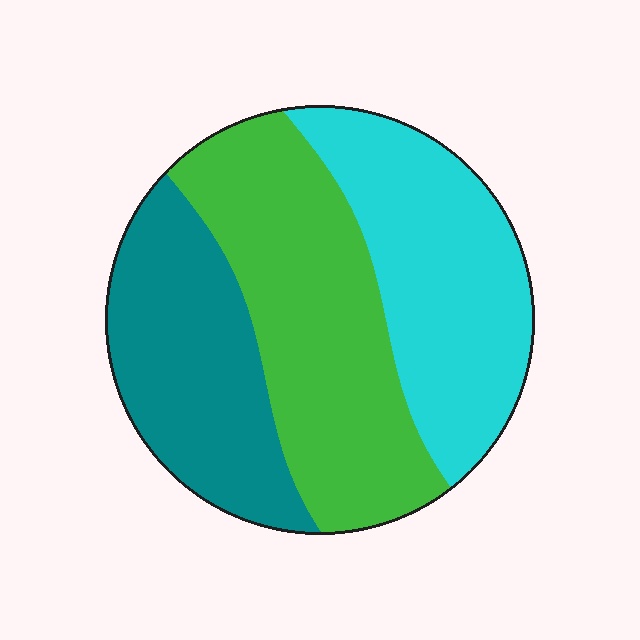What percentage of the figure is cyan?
Cyan takes up about one third (1/3) of the figure.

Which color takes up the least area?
Teal, at roughly 30%.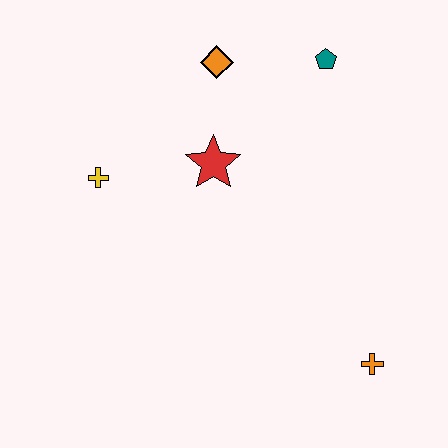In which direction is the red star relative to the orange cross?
The red star is above the orange cross.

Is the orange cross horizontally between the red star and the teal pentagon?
No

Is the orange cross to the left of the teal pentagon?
No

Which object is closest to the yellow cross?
The red star is closest to the yellow cross.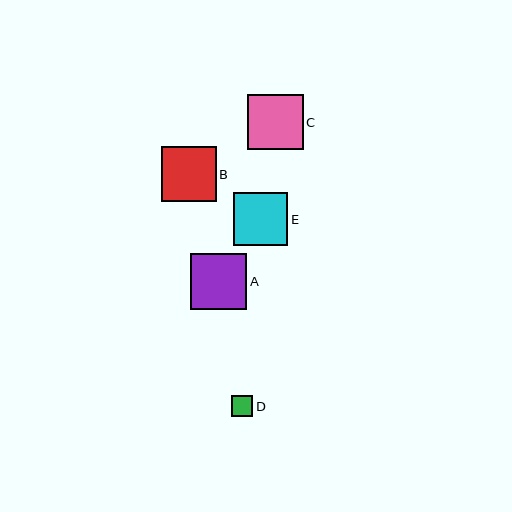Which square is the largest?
Square A is the largest with a size of approximately 56 pixels.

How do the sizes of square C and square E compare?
Square C and square E are approximately the same size.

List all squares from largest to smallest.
From largest to smallest: A, C, B, E, D.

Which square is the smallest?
Square D is the smallest with a size of approximately 21 pixels.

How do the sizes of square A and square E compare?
Square A and square E are approximately the same size.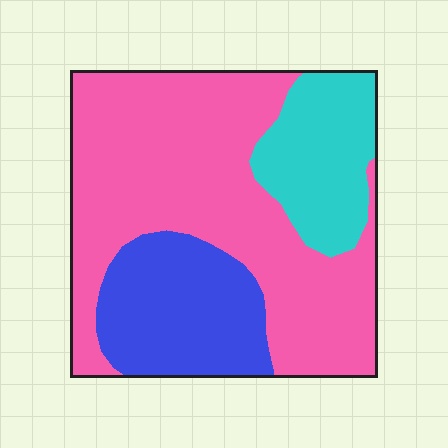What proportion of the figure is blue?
Blue takes up about one quarter (1/4) of the figure.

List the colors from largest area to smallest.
From largest to smallest: pink, blue, cyan.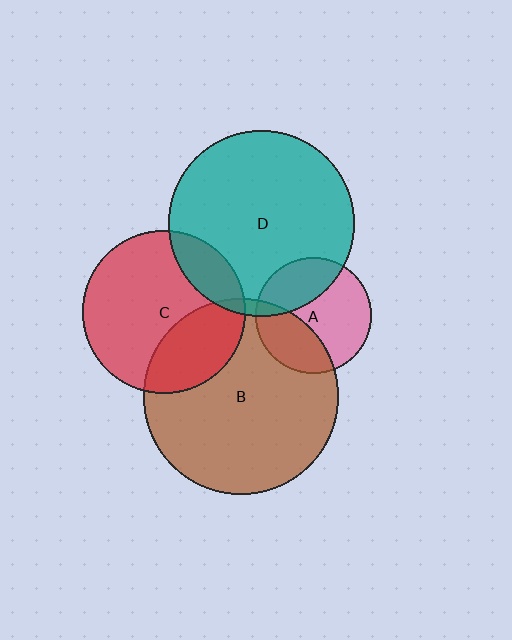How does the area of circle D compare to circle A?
Approximately 2.6 times.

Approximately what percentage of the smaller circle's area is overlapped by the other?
Approximately 30%.